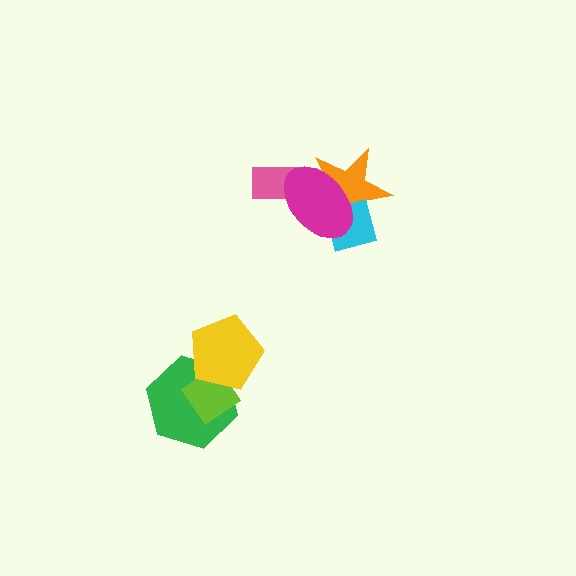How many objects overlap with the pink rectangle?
1 object overlaps with the pink rectangle.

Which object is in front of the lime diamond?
The yellow pentagon is in front of the lime diamond.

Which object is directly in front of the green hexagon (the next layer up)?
The lime diamond is directly in front of the green hexagon.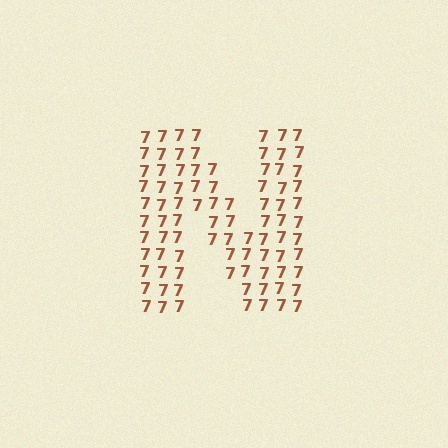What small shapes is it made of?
It is made of small digit 7's.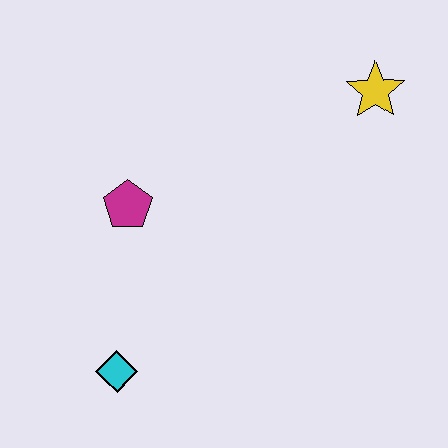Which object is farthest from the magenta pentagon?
The yellow star is farthest from the magenta pentagon.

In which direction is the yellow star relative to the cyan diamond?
The yellow star is above the cyan diamond.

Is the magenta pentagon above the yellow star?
No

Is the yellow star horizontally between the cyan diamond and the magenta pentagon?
No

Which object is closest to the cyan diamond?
The magenta pentagon is closest to the cyan diamond.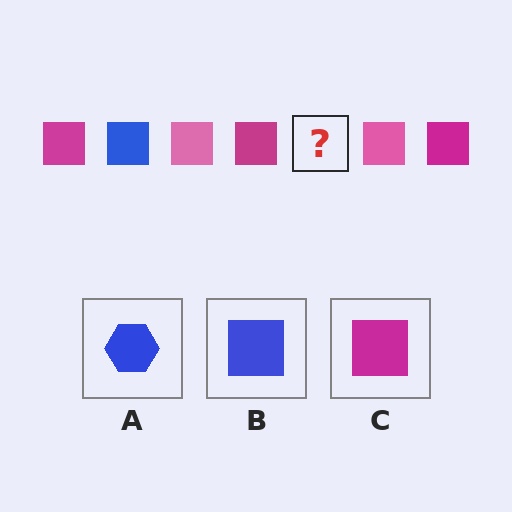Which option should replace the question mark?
Option B.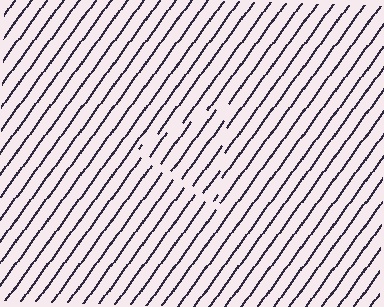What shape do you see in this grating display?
An illusory triangle. The interior of the shape contains the same grating, shifted by half a period — the contour is defined by the phase discontinuity where line-ends from the inner and outer gratings abut.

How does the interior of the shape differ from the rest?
The interior of the shape contains the same grating, shifted by half a period — the contour is defined by the phase discontinuity where line-ends from the inner and outer gratings abut.